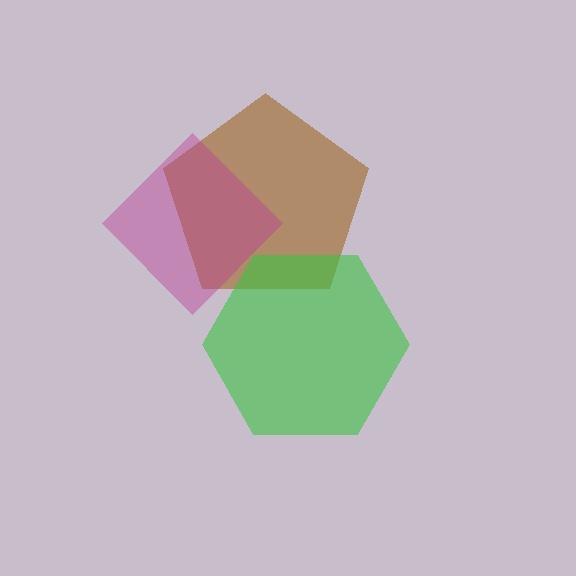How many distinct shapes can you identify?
There are 3 distinct shapes: a brown pentagon, a magenta diamond, a green hexagon.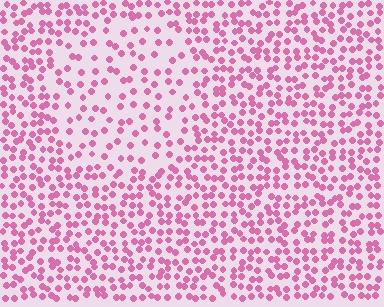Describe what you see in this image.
The image contains small pink elements arranged at two different densities. A circle-shaped region is visible where the elements are less densely packed than the surrounding area.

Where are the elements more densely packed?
The elements are more densely packed outside the circle boundary.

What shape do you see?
I see a circle.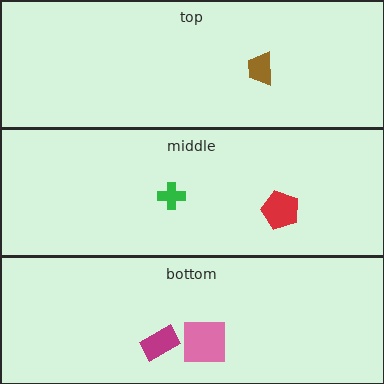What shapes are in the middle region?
The red pentagon, the green cross.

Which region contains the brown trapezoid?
The top region.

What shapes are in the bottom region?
The magenta rectangle, the pink square.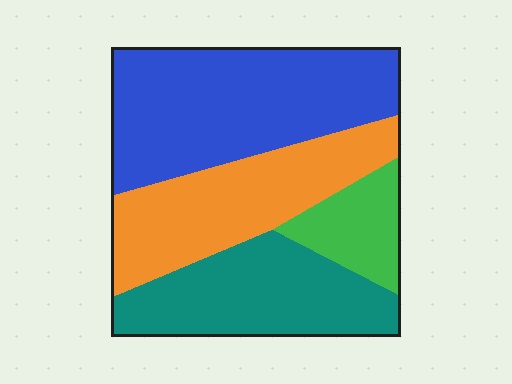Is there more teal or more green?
Teal.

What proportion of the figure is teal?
Teal covers about 25% of the figure.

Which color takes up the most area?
Blue, at roughly 35%.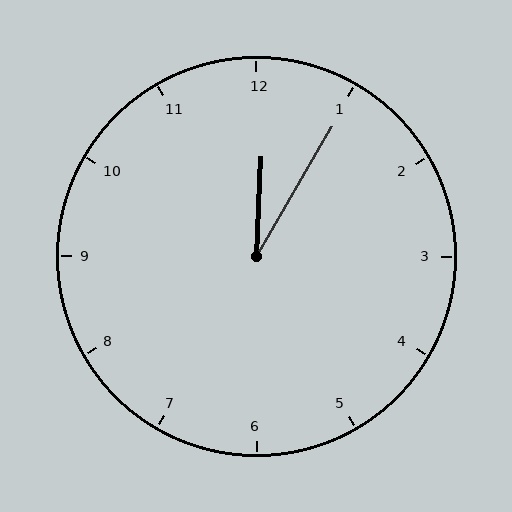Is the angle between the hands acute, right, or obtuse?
It is acute.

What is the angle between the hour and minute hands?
Approximately 28 degrees.